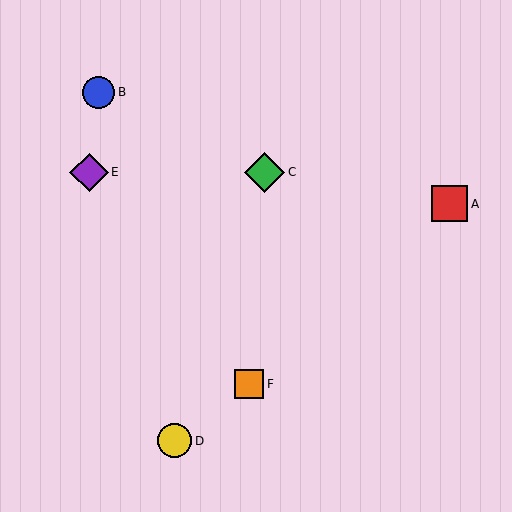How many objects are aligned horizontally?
2 objects (C, E) are aligned horizontally.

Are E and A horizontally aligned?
No, E is at y≈172 and A is at y≈204.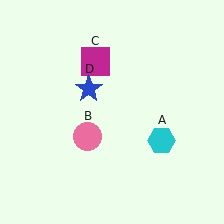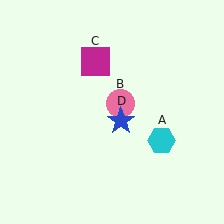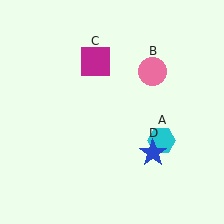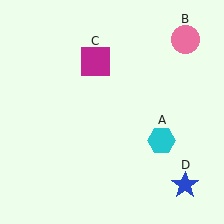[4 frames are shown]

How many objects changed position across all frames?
2 objects changed position: pink circle (object B), blue star (object D).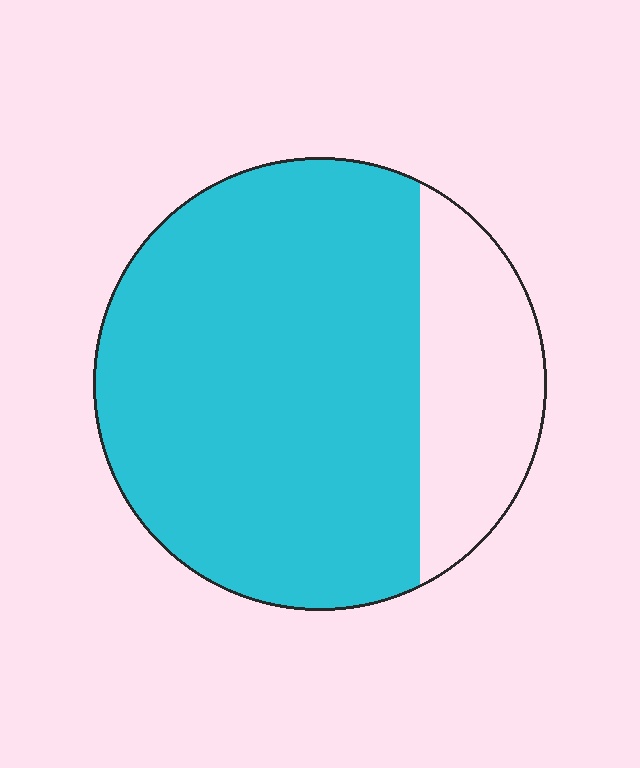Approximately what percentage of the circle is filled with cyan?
Approximately 75%.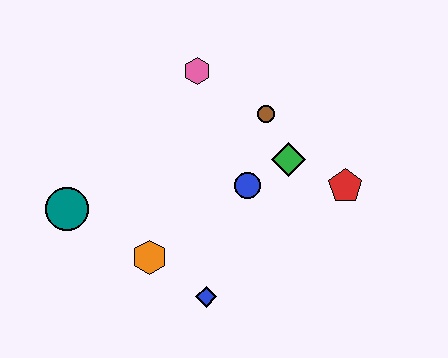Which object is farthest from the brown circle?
The teal circle is farthest from the brown circle.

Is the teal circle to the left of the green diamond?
Yes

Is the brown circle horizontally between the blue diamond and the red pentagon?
Yes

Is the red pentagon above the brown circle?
No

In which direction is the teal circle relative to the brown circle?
The teal circle is to the left of the brown circle.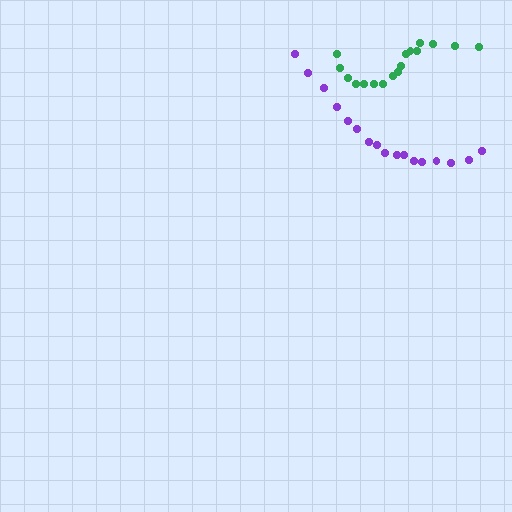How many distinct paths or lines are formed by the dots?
There are 2 distinct paths.